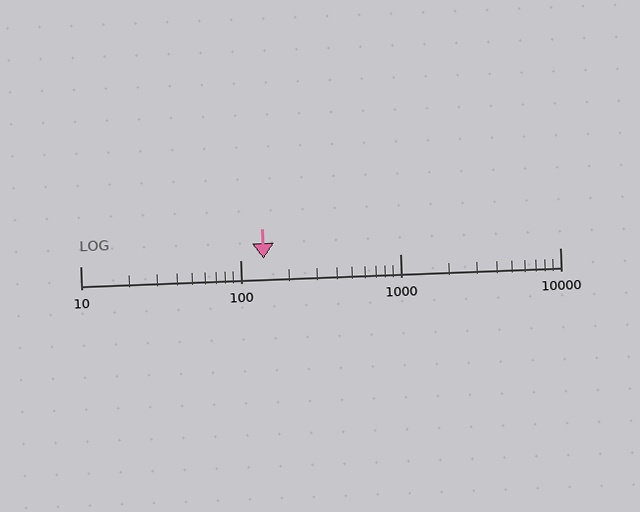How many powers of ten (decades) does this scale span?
The scale spans 3 decades, from 10 to 10000.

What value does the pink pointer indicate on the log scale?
The pointer indicates approximately 140.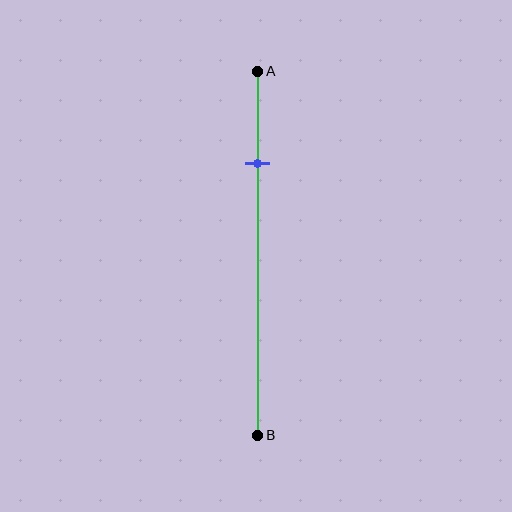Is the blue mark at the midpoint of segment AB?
No, the mark is at about 25% from A, not at the 50% midpoint.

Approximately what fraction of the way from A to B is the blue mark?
The blue mark is approximately 25% of the way from A to B.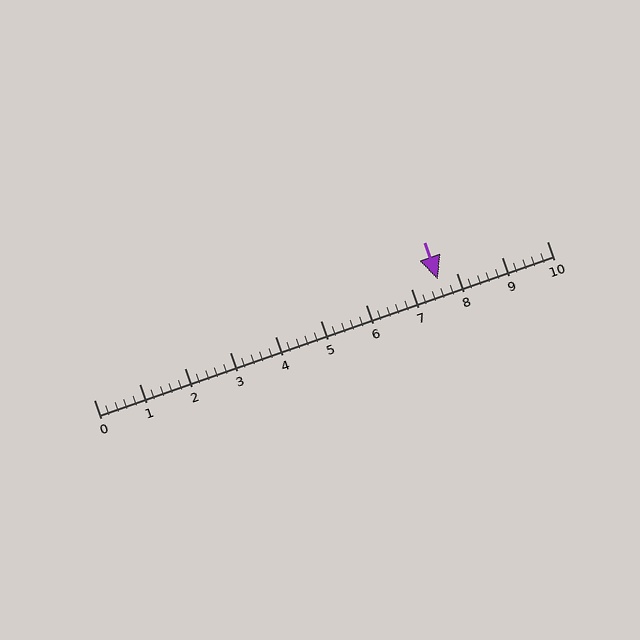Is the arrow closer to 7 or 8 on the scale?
The arrow is closer to 8.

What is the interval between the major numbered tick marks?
The major tick marks are spaced 1 units apart.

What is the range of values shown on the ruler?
The ruler shows values from 0 to 10.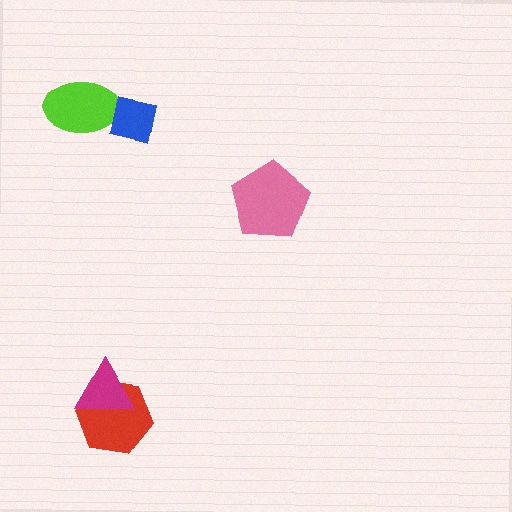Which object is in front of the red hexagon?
The magenta triangle is in front of the red hexagon.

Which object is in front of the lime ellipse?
The blue square is in front of the lime ellipse.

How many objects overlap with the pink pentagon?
0 objects overlap with the pink pentagon.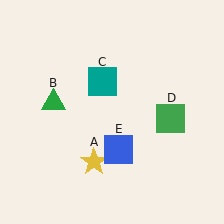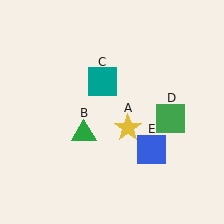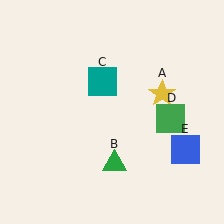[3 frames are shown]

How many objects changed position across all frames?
3 objects changed position: yellow star (object A), green triangle (object B), blue square (object E).